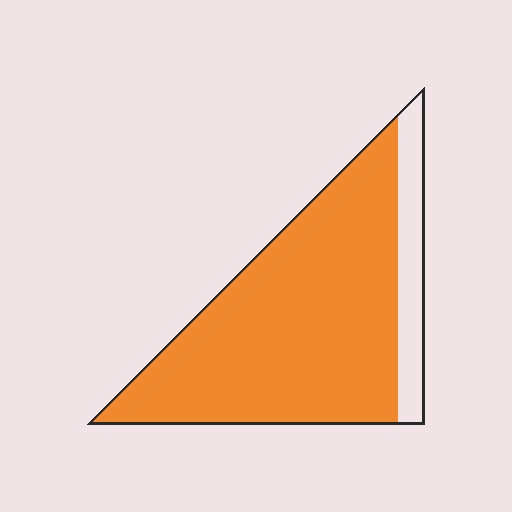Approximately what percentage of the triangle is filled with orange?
Approximately 85%.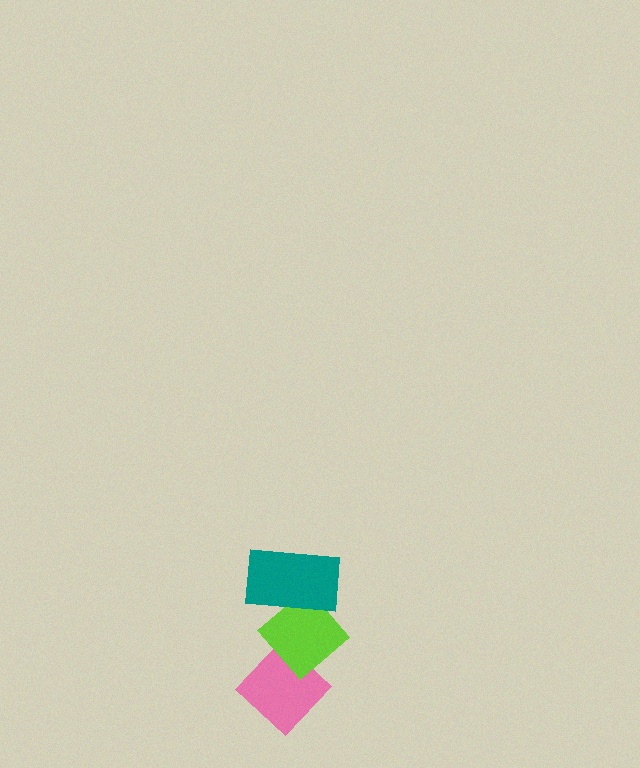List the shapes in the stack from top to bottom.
From top to bottom: the teal rectangle, the lime diamond, the pink diamond.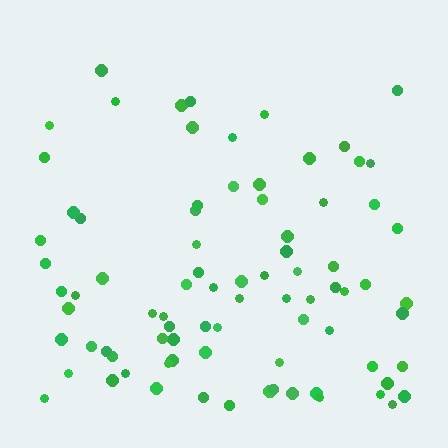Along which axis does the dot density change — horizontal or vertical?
Vertical.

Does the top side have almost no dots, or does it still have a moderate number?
Still a moderate number, just noticeably fewer than the bottom.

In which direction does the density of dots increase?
From top to bottom, with the bottom side densest.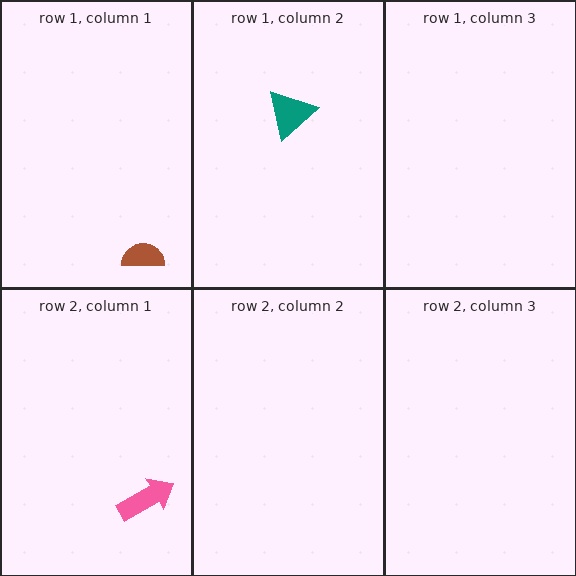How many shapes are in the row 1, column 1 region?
1.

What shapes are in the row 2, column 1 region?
The pink arrow.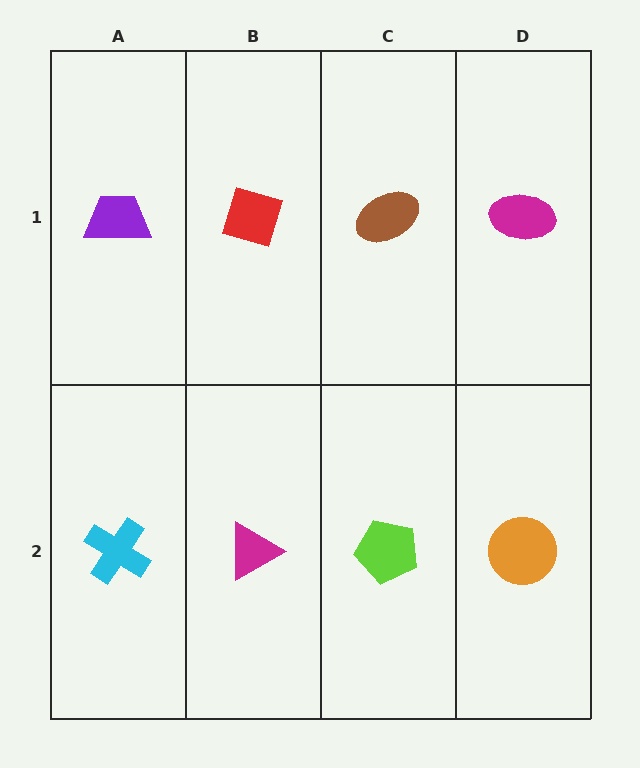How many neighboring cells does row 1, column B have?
3.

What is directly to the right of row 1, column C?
A magenta ellipse.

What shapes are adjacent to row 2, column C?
A brown ellipse (row 1, column C), a magenta triangle (row 2, column B), an orange circle (row 2, column D).